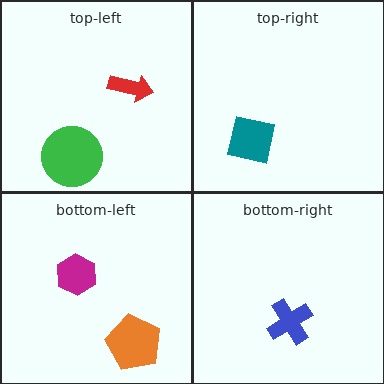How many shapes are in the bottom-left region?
2.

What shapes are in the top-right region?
The teal square.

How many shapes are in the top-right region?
1.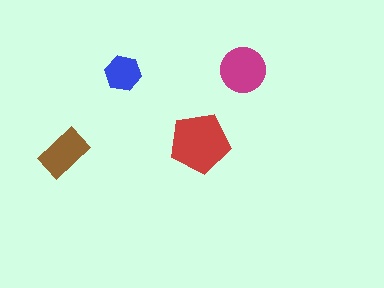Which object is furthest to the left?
The brown rectangle is leftmost.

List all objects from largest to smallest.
The red pentagon, the magenta circle, the brown rectangle, the blue hexagon.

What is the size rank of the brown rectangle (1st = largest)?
3rd.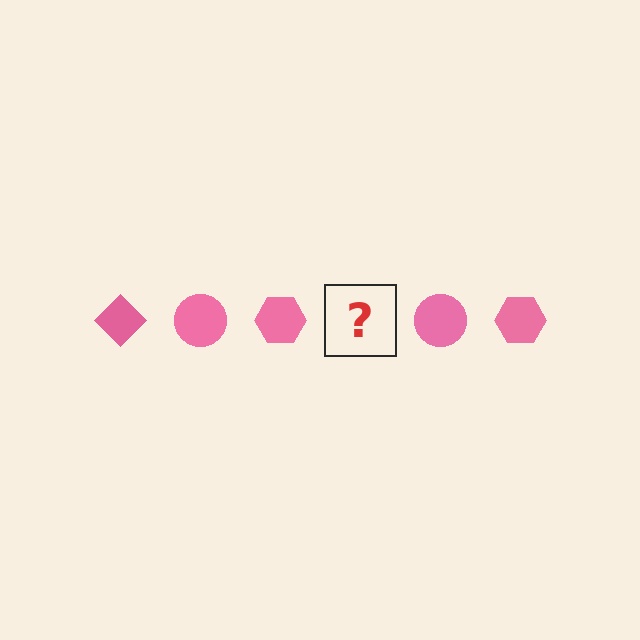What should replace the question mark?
The question mark should be replaced with a pink diamond.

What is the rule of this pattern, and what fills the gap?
The rule is that the pattern cycles through diamond, circle, hexagon shapes in pink. The gap should be filled with a pink diamond.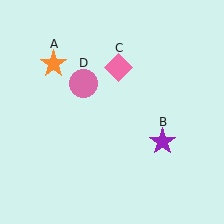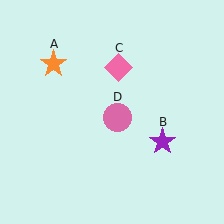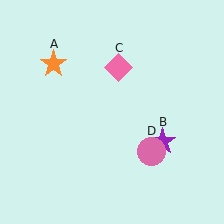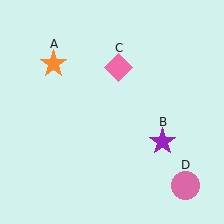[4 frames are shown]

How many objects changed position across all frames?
1 object changed position: pink circle (object D).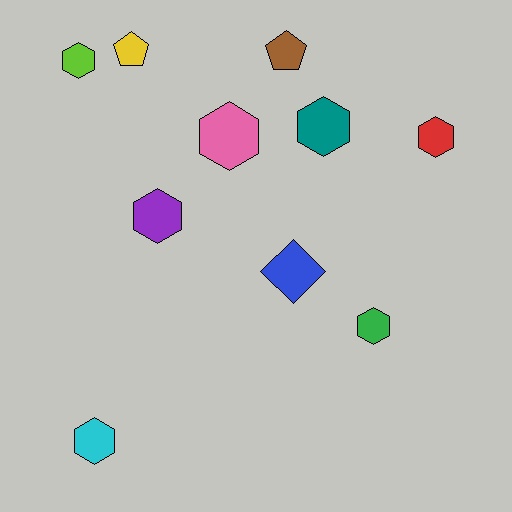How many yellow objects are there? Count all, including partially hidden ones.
There is 1 yellow object.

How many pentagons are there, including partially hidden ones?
There are 2 pentagons.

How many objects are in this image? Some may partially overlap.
There are 10 objects.